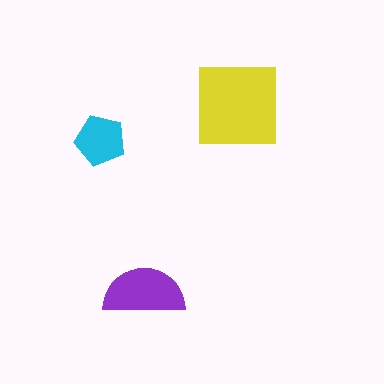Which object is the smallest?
The cyan pentagon.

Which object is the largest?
The yellow square.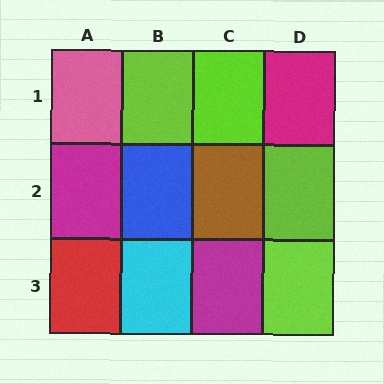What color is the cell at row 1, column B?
Lime.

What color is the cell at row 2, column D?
Lime.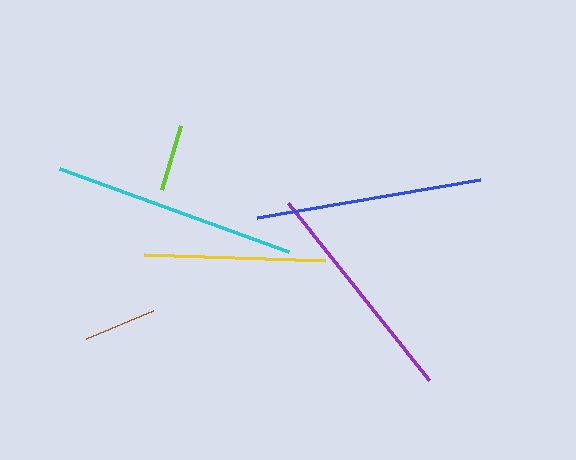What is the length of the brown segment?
The brown segment is approximately 73 pixels long.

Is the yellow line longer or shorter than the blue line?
The blue line is longer than the yellow line.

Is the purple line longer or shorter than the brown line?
The purple line is longer than the brown line.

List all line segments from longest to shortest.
From longest to shortest: cyan, blue, purple, yellow, brown, lime.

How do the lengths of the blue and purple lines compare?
The blue and purple lines are approximately the same length.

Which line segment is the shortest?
The lime line is the shortest at approximately 67 pixels.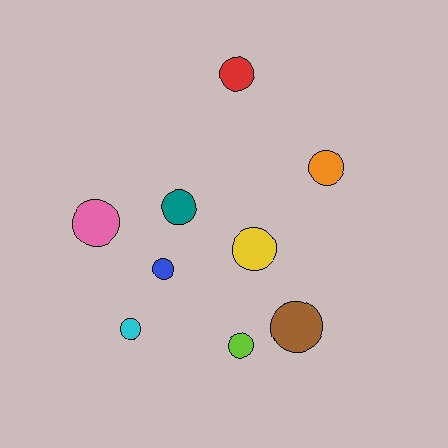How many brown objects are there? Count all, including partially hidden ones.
There is 1 brown object.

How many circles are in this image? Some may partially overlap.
There are 9 circles.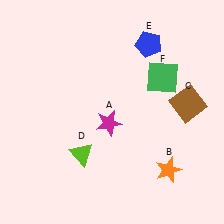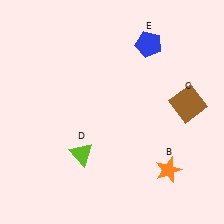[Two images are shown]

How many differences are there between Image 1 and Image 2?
There are 2 differences between the two images.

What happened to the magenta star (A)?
The magenta star (A) was removed in Image 2. It was in the bottom-left area of Image 1.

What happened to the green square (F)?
The green square (F) was removed in Image 2. It was in the top-right area of Image 1.